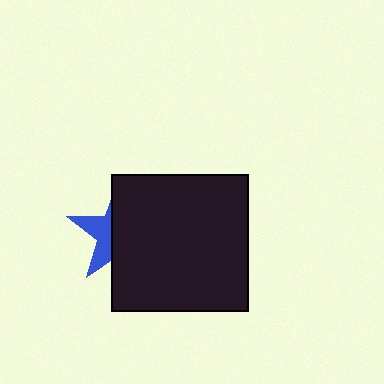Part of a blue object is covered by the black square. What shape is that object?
It is a star.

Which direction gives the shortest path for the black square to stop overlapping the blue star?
Moving right gives the shortest separation.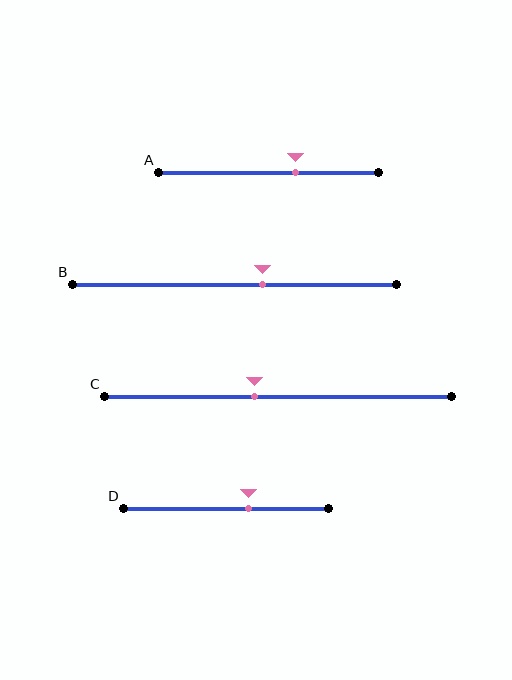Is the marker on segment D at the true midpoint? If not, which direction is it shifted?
No, the marker on segment D is shifted to the right by about 11% of the segment length.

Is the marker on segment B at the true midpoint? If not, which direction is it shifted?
No, the marker on segment B is shifted to the right by about 9% of the segment length.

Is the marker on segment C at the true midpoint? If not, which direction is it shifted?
No, the marker on segment C is shifted to the left by about 7% of the segment length.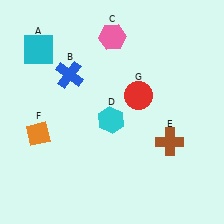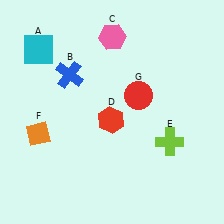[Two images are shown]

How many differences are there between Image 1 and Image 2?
There are 2 differences between the two images.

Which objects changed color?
D changed from cyan to red. E changed from brown to lime.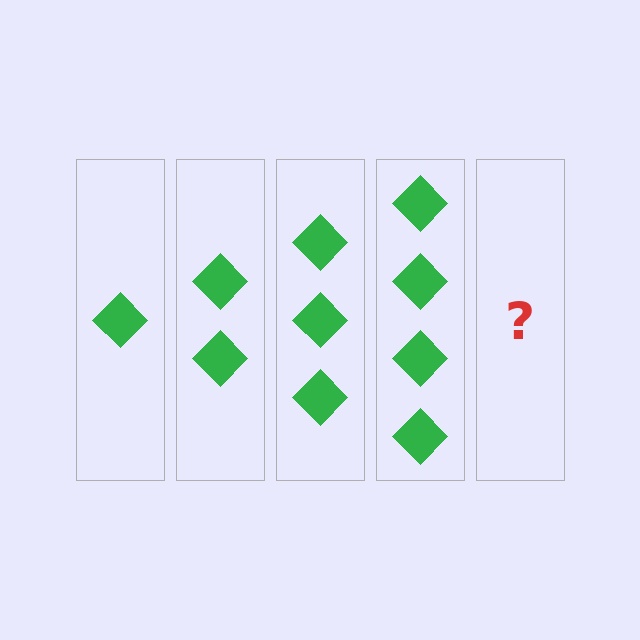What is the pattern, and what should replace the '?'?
The pattern is that each step adds one more diamond. The '?' should be 5 diamonds.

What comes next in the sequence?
The next element should be 5 diamonds.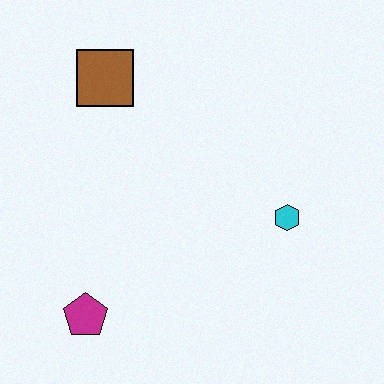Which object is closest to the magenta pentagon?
The cyan hexagon is closest to the magenta pentagon.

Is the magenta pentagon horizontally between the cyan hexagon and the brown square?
No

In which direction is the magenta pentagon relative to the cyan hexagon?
The magenta pentagon is to the left of the cyan hexagon.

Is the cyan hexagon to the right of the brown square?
Yes